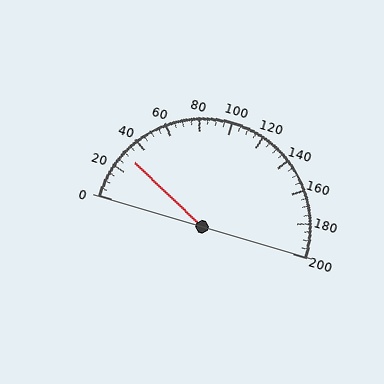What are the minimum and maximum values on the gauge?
The gauge ranges from 0 to 200.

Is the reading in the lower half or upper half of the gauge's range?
The reading is in the lower half of the range (0 to 200).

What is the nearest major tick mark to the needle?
The nearest major tick mark is 40.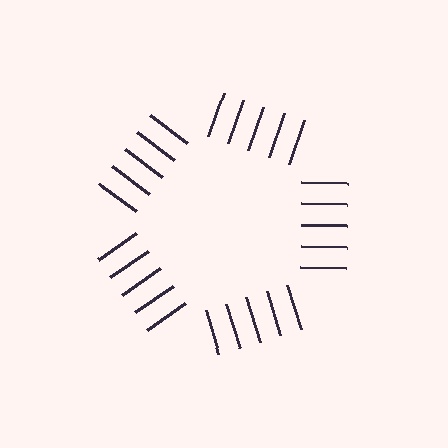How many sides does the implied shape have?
5 sides — the line-ends trace a pentagon.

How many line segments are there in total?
25 — 5 along each of the 5 edges.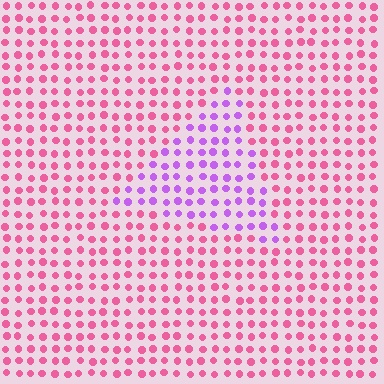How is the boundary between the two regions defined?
The boundary is defined purely by a slight shift in hue (about 50 degrees). Spacing, size, and orientation are identical on both sides.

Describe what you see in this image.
The image is filled with small pink elements in a uniform arrangement. A triangle-shaped region is visible where the elements are tinted to a slightly different hue, forming a subtle color boundary.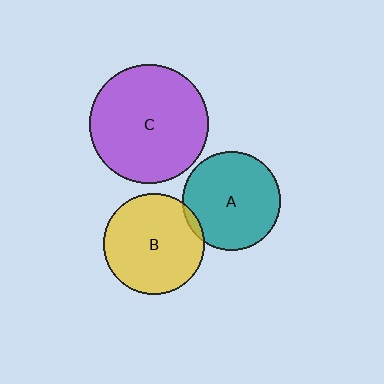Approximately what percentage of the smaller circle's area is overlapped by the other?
Approximately 5%.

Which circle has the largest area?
Circle C (purple).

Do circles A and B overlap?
Yes.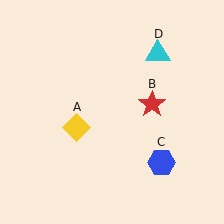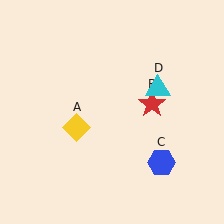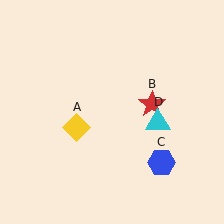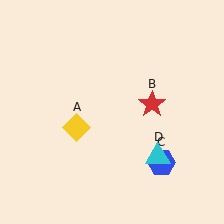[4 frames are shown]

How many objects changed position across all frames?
1 object changed position: cyan triangle (object D).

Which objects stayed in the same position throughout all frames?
Yellow diamond (object A) and red star (object B) and blue hexagon (object C) remained stationary.